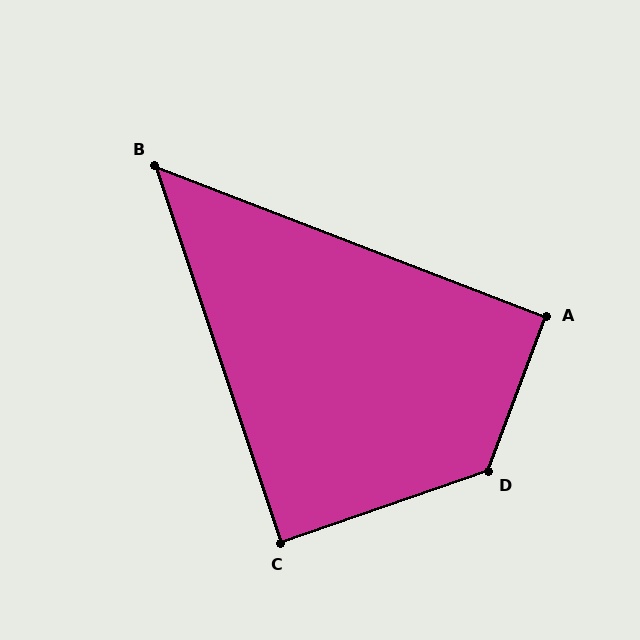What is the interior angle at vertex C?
Approximately 89 degrees (approximately right).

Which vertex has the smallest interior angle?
B, at approximately 50 degrees.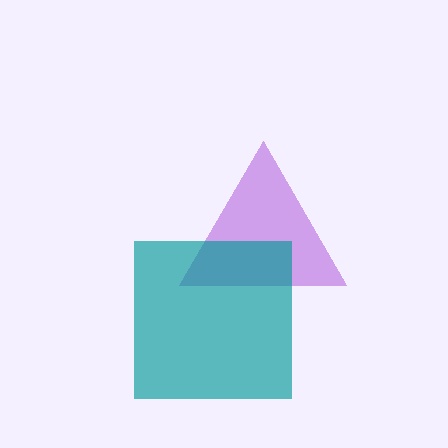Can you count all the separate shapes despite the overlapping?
Yes, there are 2 separate shapes.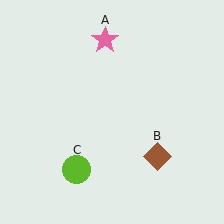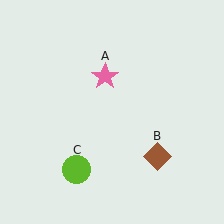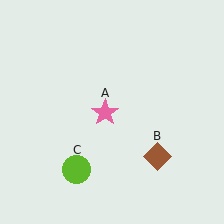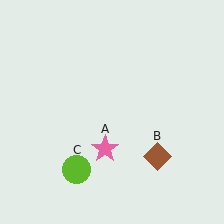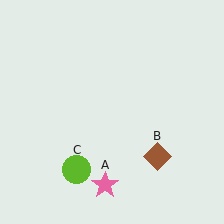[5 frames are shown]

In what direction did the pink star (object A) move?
The pink star (object A) moved down.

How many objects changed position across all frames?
1 object changed position: pink star (object A).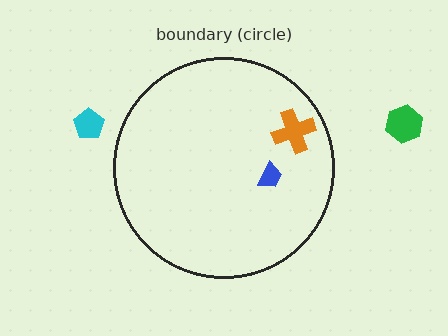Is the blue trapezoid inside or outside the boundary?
Inside.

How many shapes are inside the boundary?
2 inside, 2 outside.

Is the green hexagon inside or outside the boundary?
Outside.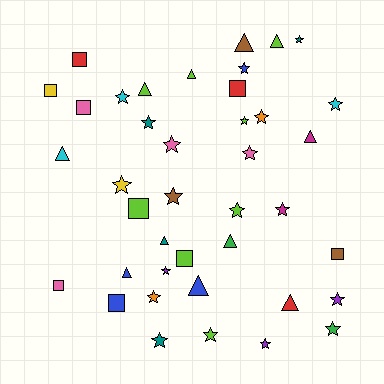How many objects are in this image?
There are 40 objects.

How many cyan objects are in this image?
There are 3 cyan objects.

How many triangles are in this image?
There are 11 triangles.